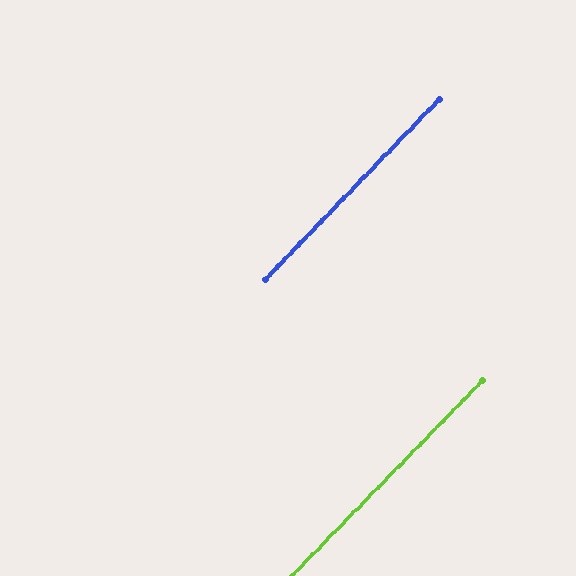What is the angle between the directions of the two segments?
Approximately 0 degrees.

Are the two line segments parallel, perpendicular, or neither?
Parallel — their directions differ by only 0.4°.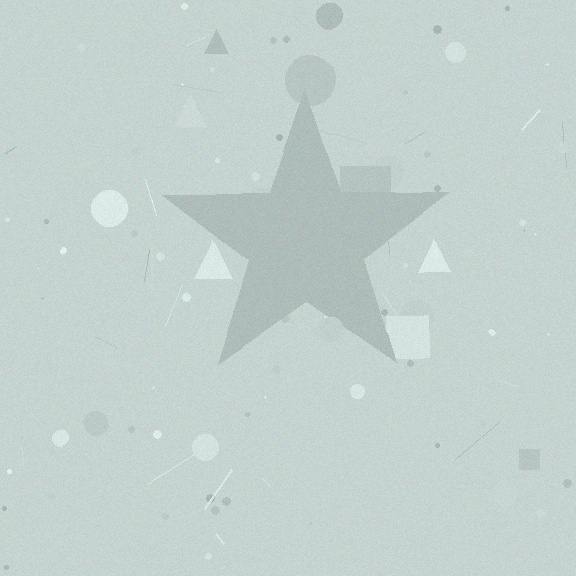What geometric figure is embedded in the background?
A star is embedded in the background.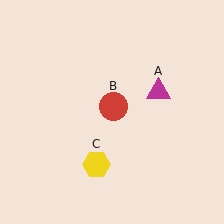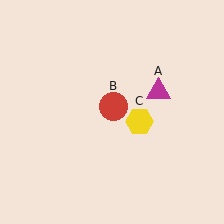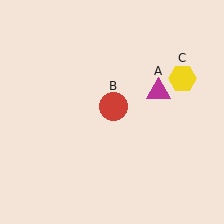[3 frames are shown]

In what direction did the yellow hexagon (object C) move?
The yellow hexagon (object C) moved up and to the right.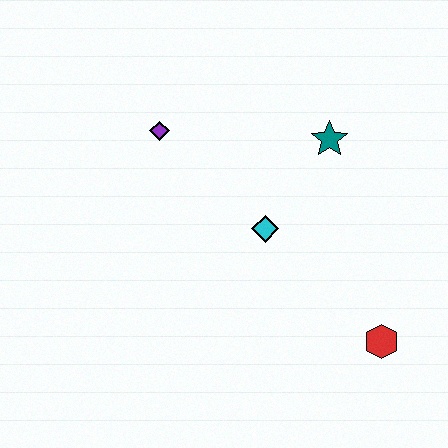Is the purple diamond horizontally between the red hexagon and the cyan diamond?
No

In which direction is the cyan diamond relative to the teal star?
The cyan diamond is below the teal star.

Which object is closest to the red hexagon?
The cyan diamond is closest to the red hexagon.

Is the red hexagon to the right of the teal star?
Yes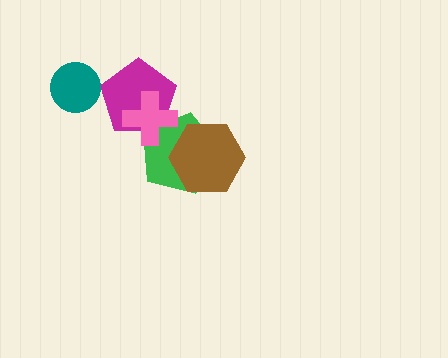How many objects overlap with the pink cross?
2 objects overlap with the pink cross.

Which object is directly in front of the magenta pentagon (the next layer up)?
The green pentagon is directly in front of the magenta pentagon.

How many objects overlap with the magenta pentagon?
2 objects overlap with the magenta pentagon.